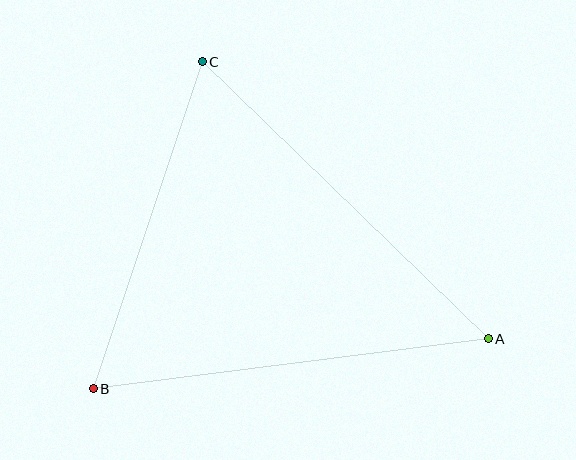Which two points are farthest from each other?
Points A and B are farthest from each other.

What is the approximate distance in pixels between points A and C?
The distance between A and C is approximately 398 pixels.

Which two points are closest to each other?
Points B and C are closest to each other.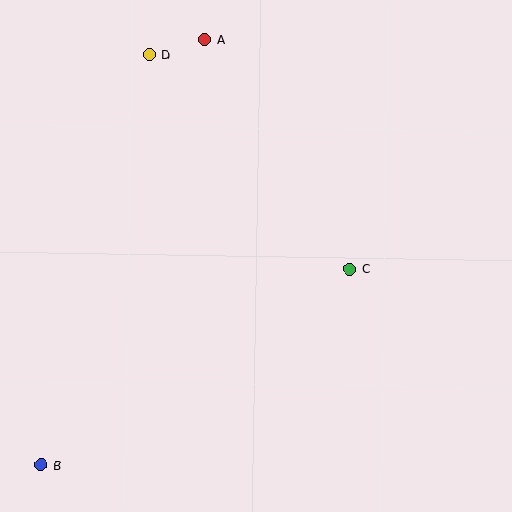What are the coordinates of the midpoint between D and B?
The midpoint between D and B is at (95, 260).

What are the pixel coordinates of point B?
Point B is at (41, 465).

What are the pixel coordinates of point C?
Point C is at (350, 269).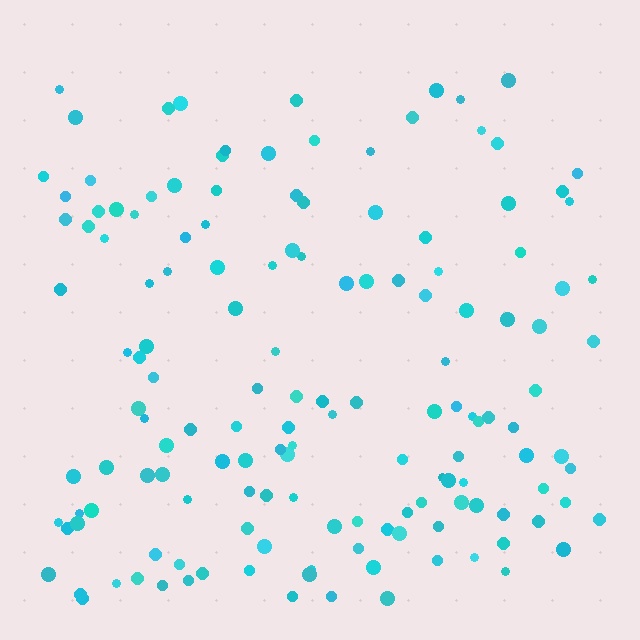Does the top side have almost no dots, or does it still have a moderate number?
Still a moderate number, just noticeably fewer than the bottom.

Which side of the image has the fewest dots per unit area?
The top.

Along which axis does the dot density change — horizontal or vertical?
Vertical.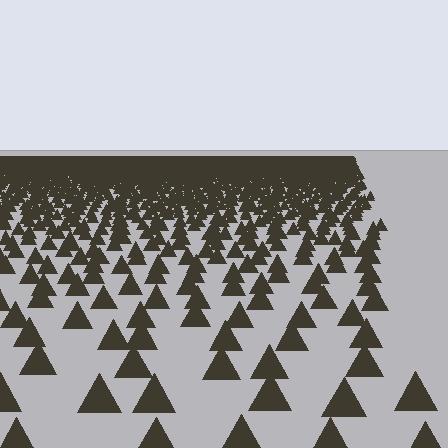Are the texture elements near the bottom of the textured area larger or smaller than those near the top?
Larger. Near the bottom, elements are closer to the viewer and appear at a bigger on-screen size.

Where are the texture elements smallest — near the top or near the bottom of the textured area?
Near the top.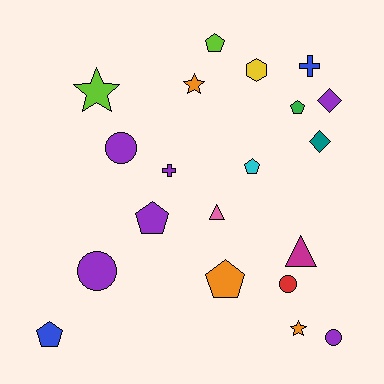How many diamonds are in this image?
There are 2 diamonds.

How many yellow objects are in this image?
There is 1 yellow object.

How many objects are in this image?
There are 20 objects.